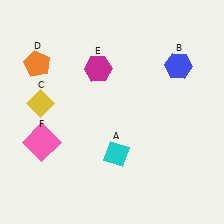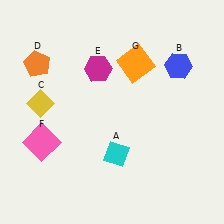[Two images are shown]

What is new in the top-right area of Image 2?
An orange square (G) was added in the top-right area of Image 2.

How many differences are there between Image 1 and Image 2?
There is 1 difference between the two images.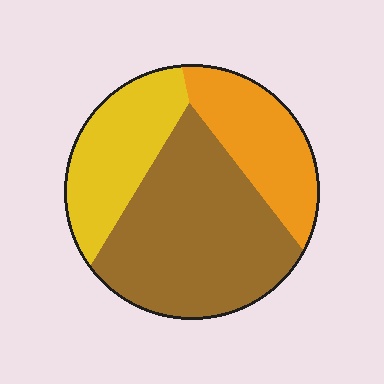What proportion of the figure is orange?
Orange takes up about one quarter (1/4) of the figure.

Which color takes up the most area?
Brown, at roughly 50%.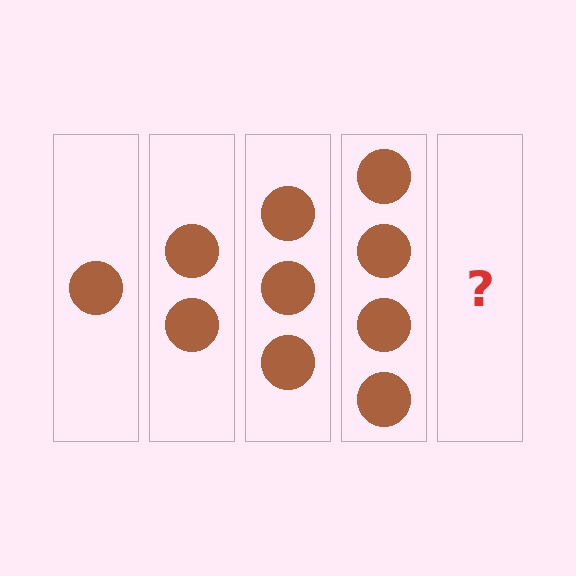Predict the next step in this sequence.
The next step is 5 circles.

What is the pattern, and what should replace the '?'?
The pattern is that each step adds one more circle. The '?' should be 5 circles.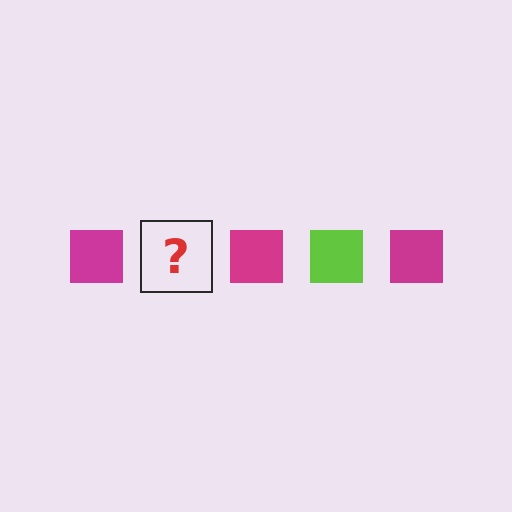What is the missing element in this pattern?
The missing element is a lime square.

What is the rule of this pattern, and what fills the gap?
The rule is that the pattern cycles through magenta, lime squares. The gap should be filled with a lime square.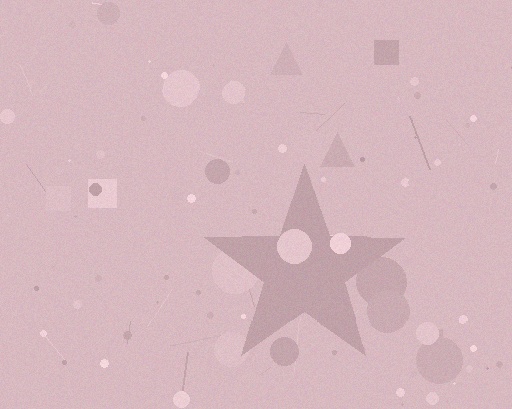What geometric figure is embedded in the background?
A star is embedded in the background.